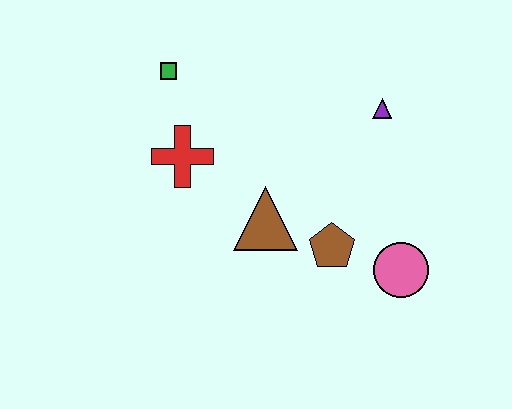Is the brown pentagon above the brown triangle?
No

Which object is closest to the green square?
The red cross is closest to the green square.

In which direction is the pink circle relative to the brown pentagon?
The pink circle is to the right of the brown pentagon.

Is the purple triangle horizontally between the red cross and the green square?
No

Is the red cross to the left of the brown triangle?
Yes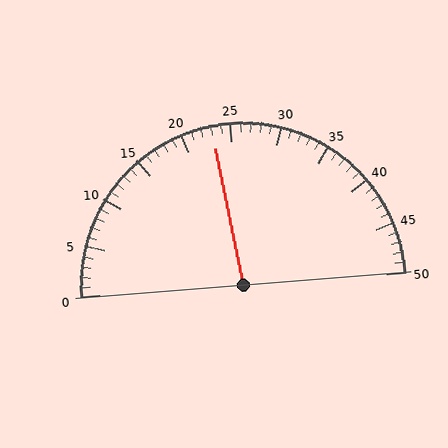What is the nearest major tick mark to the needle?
The nearest major tick mark is 25.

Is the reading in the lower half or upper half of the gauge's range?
The reading is in the lower half of the range (0 to 50).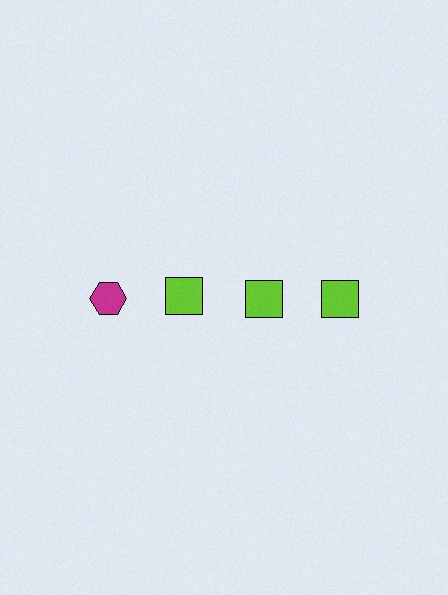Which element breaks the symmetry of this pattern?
The magenta hexagon in the top row, leftmost column breaks the symmetry. All other shapes are lime squares.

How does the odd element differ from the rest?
It differs in both color (magenta instead of lime) and shape (hexagon instead of square).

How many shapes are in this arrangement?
There are 4 shapes arranged in a grid pattern.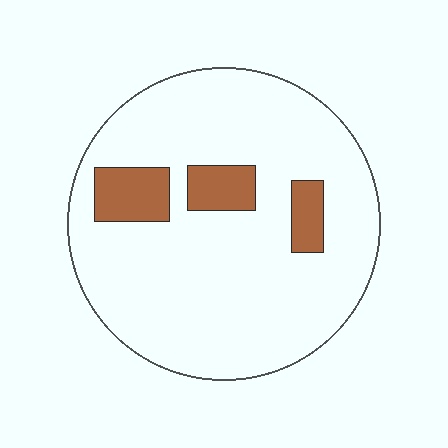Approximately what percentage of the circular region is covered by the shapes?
Approximately 15%.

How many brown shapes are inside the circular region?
3.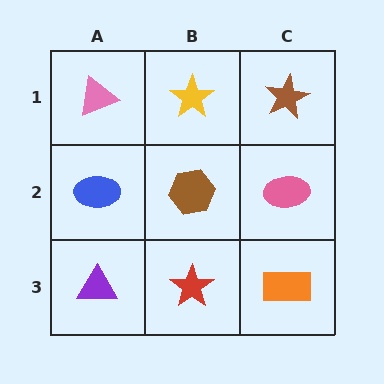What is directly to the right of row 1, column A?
A yellow star.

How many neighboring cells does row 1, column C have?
2.